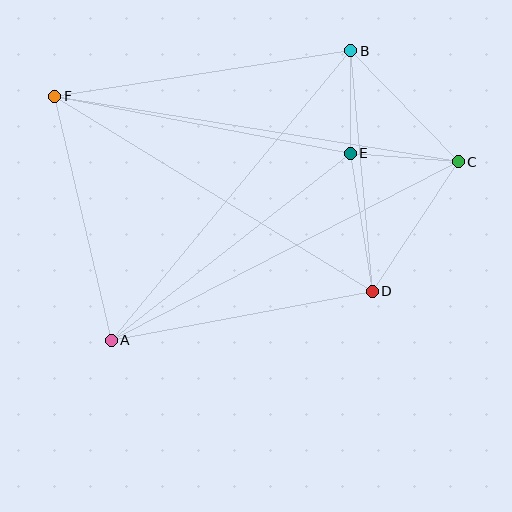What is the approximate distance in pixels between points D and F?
The distance between D and F is approximately 373 pixels.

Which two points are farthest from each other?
Points C and F are farthest from each other.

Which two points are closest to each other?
Points B and E are closest to each other.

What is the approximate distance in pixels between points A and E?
The distance between A and E is approximately 304 pixels.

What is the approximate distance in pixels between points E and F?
The distance between E and F is approximately 301 pixels.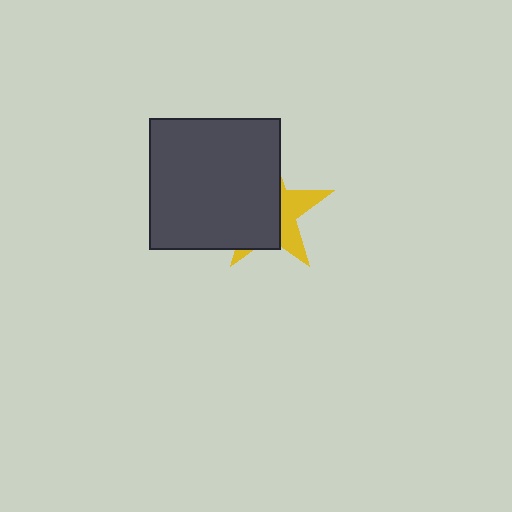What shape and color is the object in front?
The object in front is a dark gray square.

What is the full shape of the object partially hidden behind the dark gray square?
The partially hidden object is a yellow star.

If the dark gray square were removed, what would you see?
You would see the complete yellow star.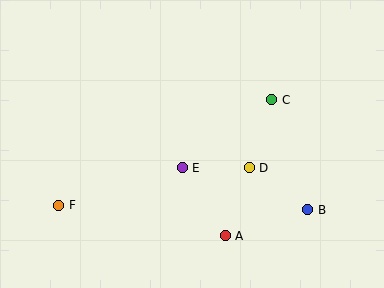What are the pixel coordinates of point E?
Point E is at (182, 168).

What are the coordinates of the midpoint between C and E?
The midpoint between C and E is at (227, 134).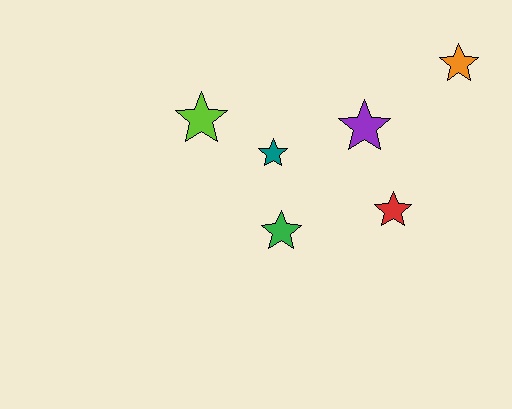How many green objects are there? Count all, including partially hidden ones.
There is 1 green object.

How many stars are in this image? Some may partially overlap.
There are 6 stars.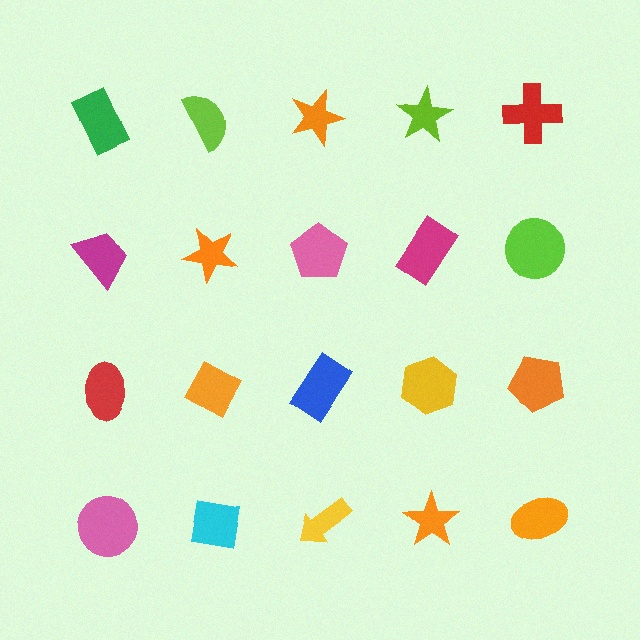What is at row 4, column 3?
A yellow arrow.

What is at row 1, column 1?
A green rectangle.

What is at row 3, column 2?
An orange diamond.